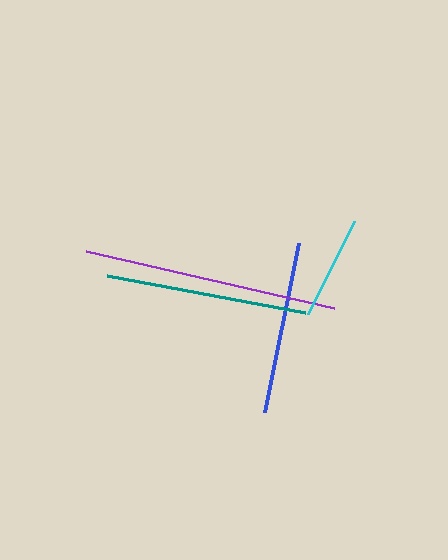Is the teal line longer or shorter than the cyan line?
The teal line is longer than the cyan line.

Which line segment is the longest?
The purple line is the longest at approximately 254 pixels.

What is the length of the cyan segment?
The cyan segment is approximately 104 pixels long.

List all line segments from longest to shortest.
From longest to shortest: purple, teal, blue, cyan.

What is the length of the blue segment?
The blue segment is approximately 172 pixels long.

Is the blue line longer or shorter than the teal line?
The teal line is longer than the blue line.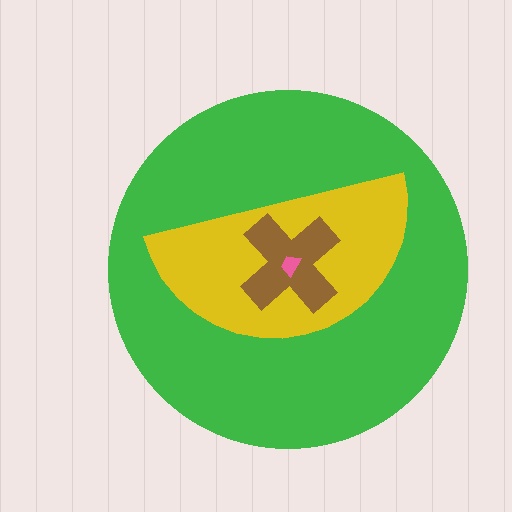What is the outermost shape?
The green circle.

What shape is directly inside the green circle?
The yellow semicircle.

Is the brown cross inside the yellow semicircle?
Yes.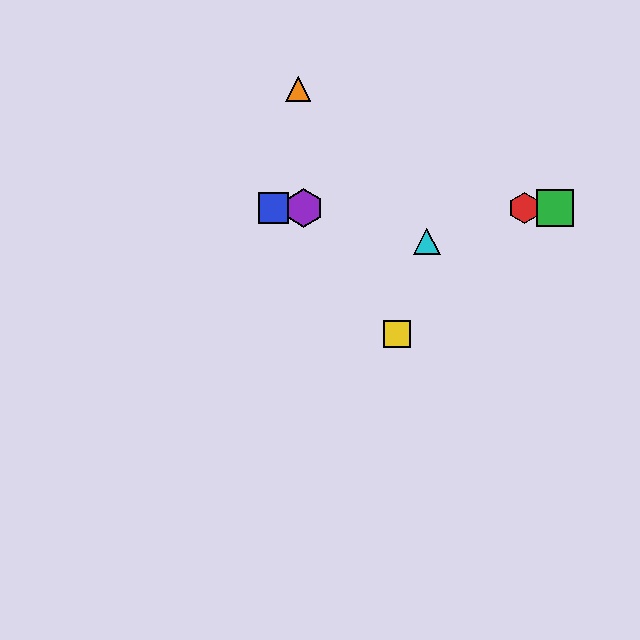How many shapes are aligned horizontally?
4 shapes (the red hexagon, the blue square, the green square, the purple hexagon) are aligned horizontally.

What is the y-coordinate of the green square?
The green square is at y≈208.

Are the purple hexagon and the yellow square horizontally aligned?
No, the purple hexagon is at y≈208 and the yellow square is at y≈334.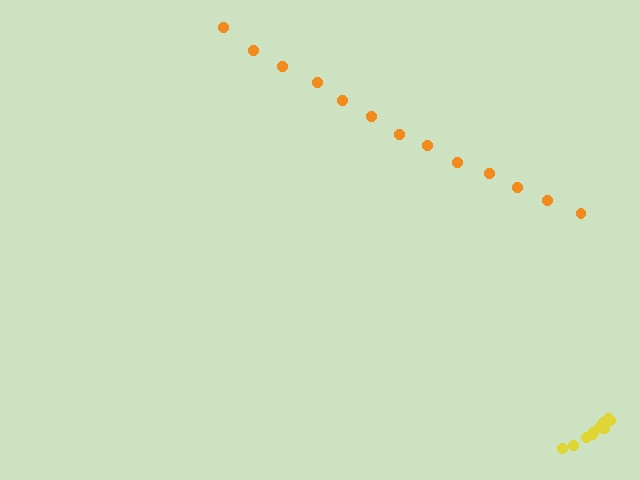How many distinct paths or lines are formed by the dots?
There are 2 distinct paths.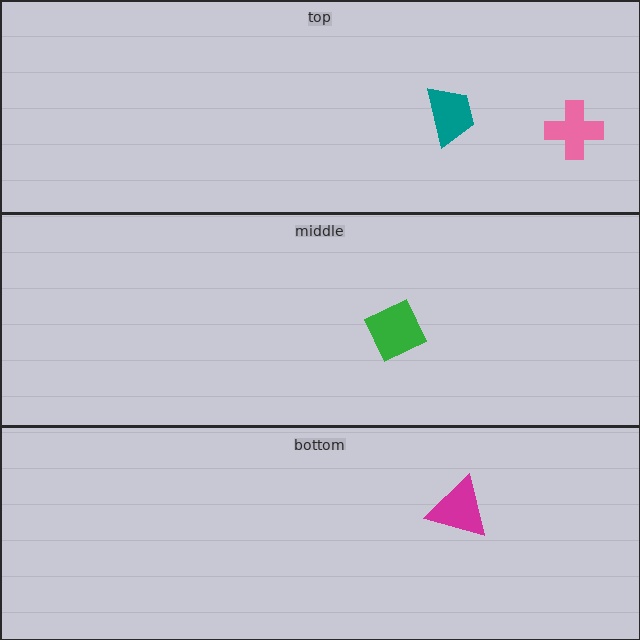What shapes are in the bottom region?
The magenta triangle.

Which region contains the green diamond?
The middle region.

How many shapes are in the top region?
2.